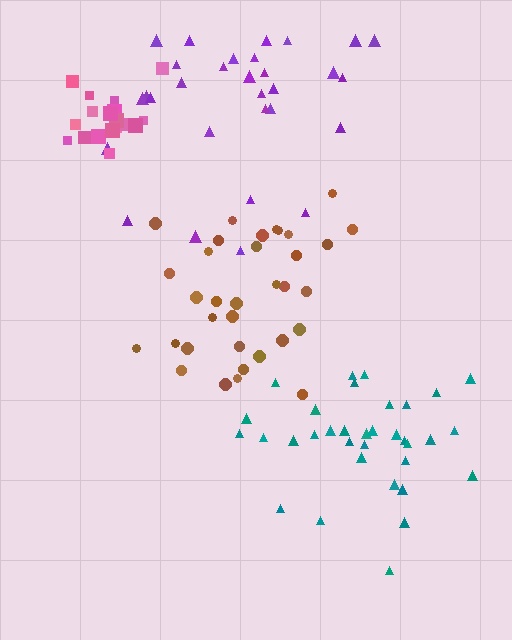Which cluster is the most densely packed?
Pink.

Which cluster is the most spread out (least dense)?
Purple.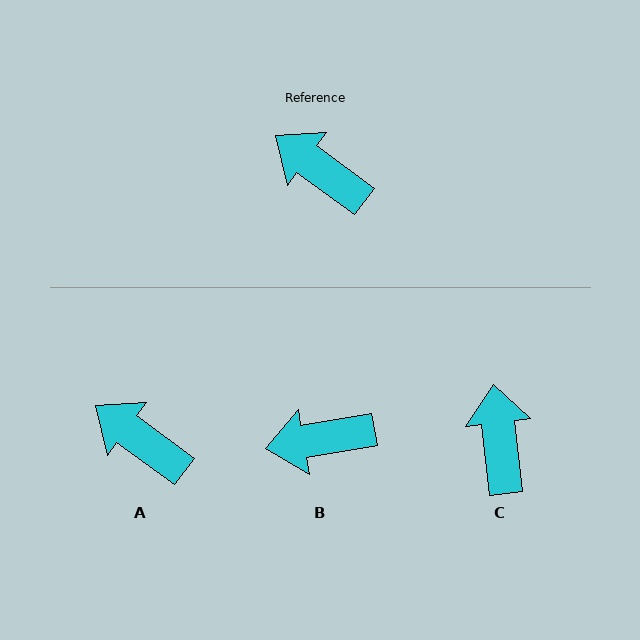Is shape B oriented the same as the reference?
No, it is off by about 46 degrees.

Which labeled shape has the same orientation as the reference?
A.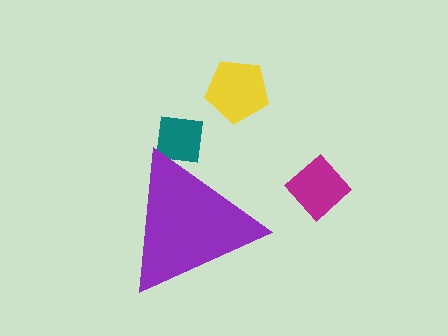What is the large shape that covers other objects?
A purple triangle.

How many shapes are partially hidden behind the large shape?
1 shape is partially hidden.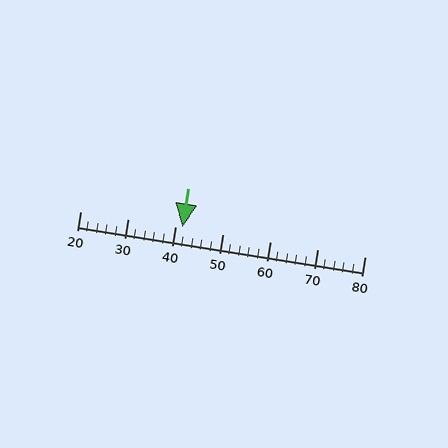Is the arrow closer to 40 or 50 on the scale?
The arrow is closer to 40.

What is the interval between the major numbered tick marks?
The major tick marks are spaced 10 units apart.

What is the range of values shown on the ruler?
The ruler shows values from 20 to 80.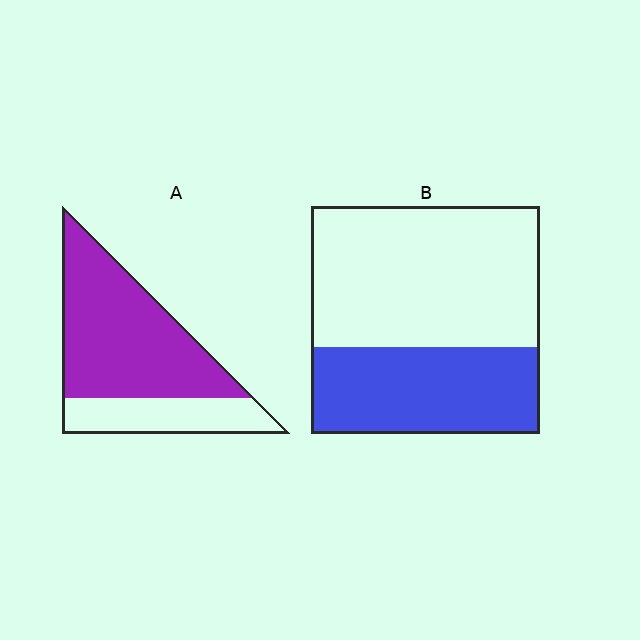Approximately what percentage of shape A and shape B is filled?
A is approximately 70% and B is approximately 40%.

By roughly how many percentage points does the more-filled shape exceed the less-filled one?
By roughly 35 percentage points (A over B).